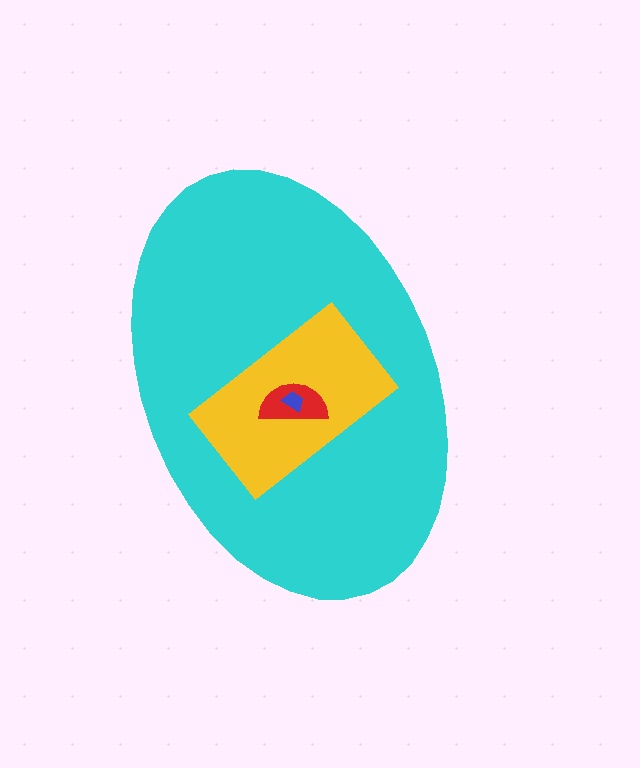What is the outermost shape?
The cyan ellipse.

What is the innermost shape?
The blue trapezoid.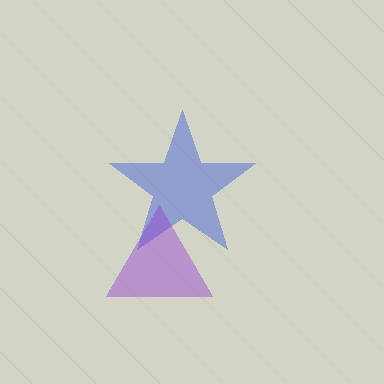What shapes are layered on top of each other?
The layered shapes are: a blue star, a purple triangle.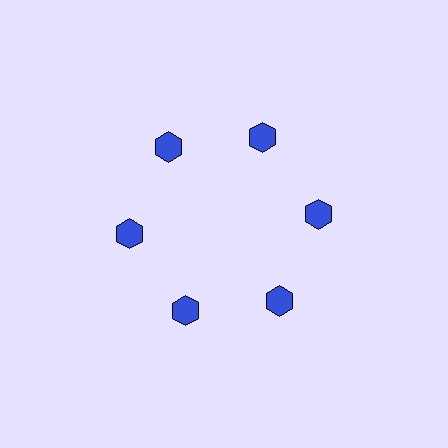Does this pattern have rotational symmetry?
Yes, this pattern has 6-fold rotational symmetry. It looks the same after rotating 60 degrees around the center.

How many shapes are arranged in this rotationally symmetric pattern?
There are 6 shapes, arranged in 6 groups of 1.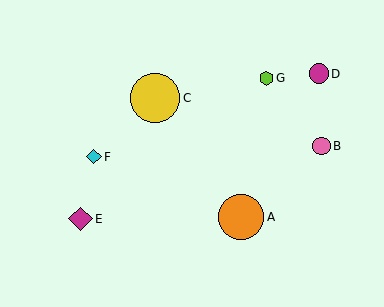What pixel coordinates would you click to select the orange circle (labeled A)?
Click at (241, 217) to select the orange circle A.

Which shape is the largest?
The yellow circle (labeled C) is the largest.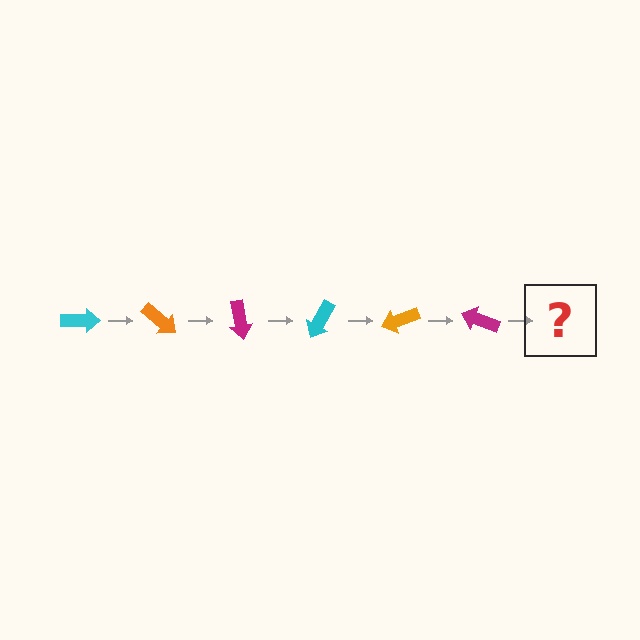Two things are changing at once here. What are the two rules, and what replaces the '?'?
The two rules are that it rotates 40 degrees each step and the color cycles through cyan, orange, and magenta. The '?' should be a cyan arrow, rotated 240 degrees from the start.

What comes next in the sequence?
The next element should be a cyan arrow, rotated 240 degrees from the start.